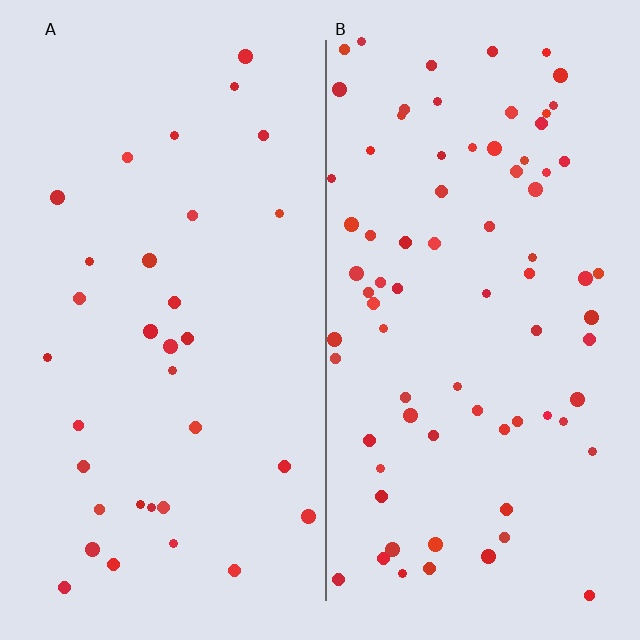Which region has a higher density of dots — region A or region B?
B (the right).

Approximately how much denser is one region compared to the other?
Approximately 2.3× — region B over region A.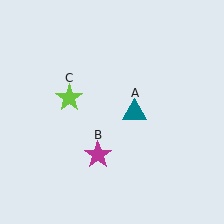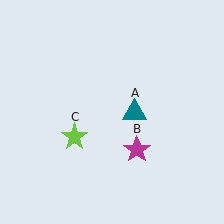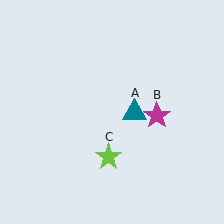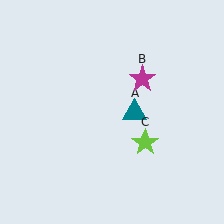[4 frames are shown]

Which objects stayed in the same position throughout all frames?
Teal triangle (object A) remained stationary.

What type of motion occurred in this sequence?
The magenta star (object B), lime star (object C) rotated counterclockwise around the center of the scene.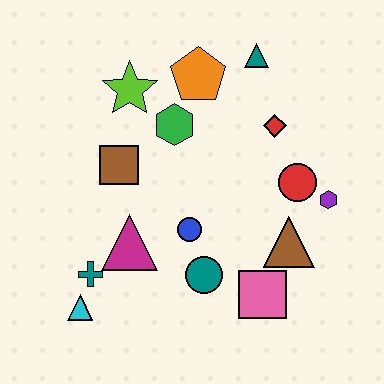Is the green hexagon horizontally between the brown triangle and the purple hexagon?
No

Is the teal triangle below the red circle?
No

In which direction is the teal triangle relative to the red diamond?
The teal triangle is above the red diamond.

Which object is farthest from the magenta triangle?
The teal triangle is farthest from the magenta triangle.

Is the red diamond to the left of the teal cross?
No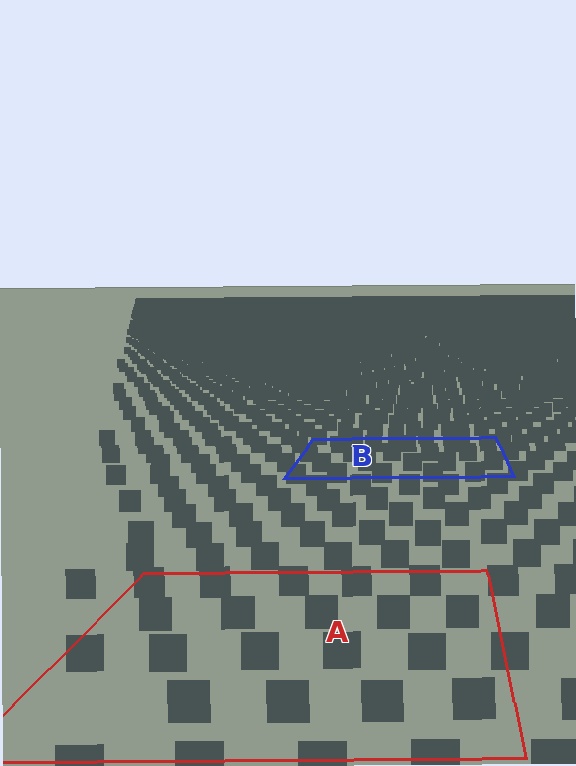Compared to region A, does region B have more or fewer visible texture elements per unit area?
Region B has more texture elements per unit area — they are packed more densely because it is farther away.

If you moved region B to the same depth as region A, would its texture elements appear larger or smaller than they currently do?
They would appear larger. At a closer depth, the same texture elements are projected at a bigger on-screen size.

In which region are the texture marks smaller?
The texture marks are smaller in region B, because it is farther away.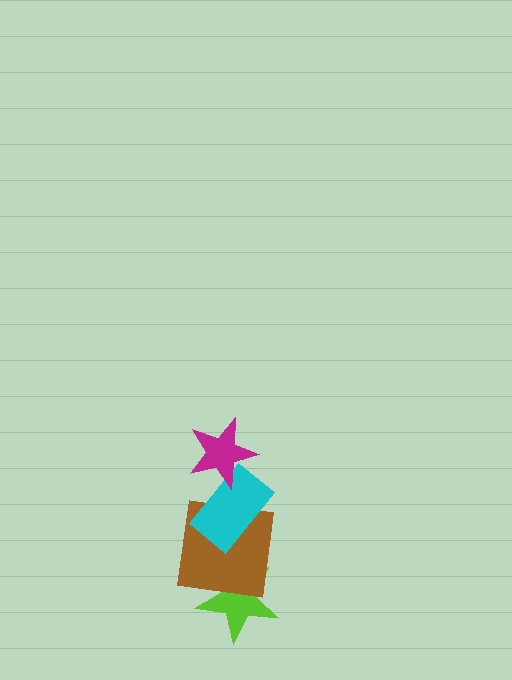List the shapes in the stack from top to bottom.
From top to bottom: the magenta star, the cyan rectangle, the brown square, the lime star.